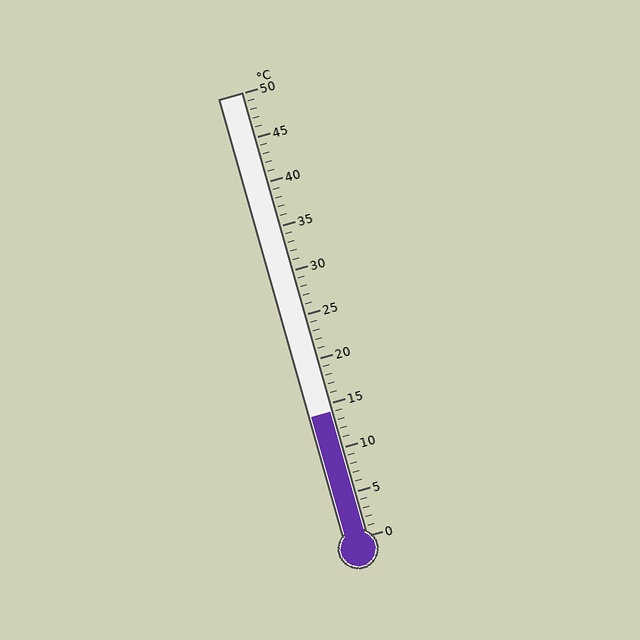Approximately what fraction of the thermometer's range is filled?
The thermometer is filled to approximately 30% of its range.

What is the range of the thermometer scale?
The thermometer scale ranges from 0°C to 50°C.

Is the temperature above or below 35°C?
The temperature is below 35°C.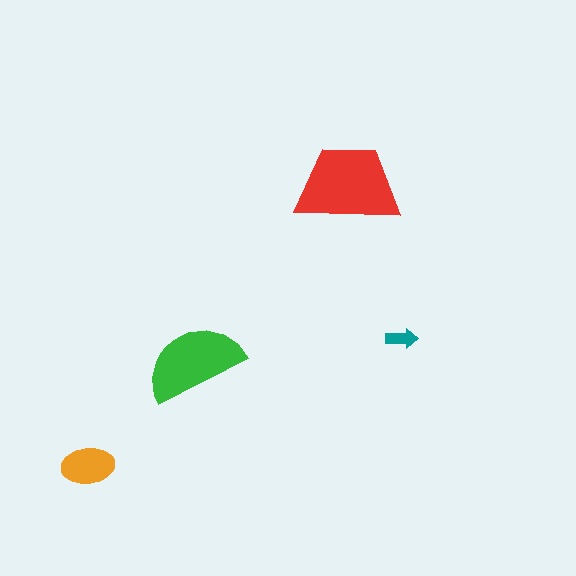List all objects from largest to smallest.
The red trapezoid, the green semicircle, the orange ellipse, the teal arrow.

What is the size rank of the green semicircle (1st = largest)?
2nd.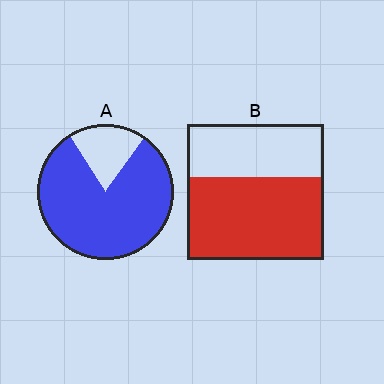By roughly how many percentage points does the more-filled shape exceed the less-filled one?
By roughly 20 percentage points (A over B).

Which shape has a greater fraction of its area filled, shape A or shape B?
Shape A.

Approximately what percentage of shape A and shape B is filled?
A is approximately 80% and B is approximately 60%.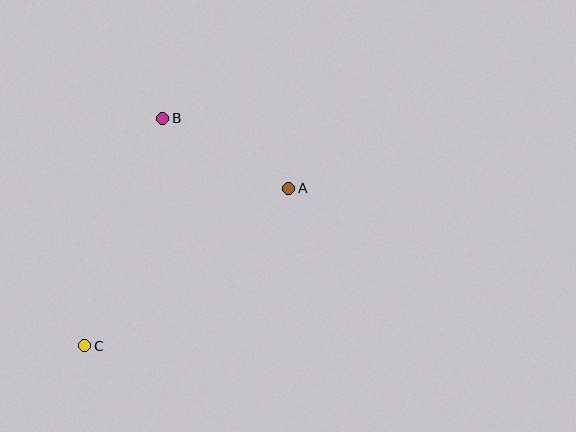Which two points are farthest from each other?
Points A and C are farthest from each other.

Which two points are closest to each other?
Points A and B are closest to each other.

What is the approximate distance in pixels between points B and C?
The distance between B and C is approximately 241 pixels.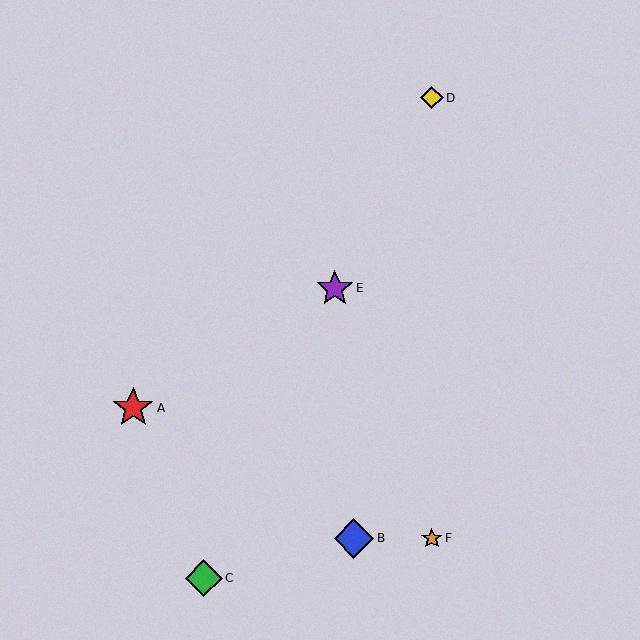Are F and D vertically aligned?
Yes, both are at x≈432.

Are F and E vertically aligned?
No, F is at x≈432 and E is at x≈335.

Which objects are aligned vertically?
Objects D, F are aligned vertically.